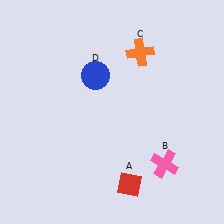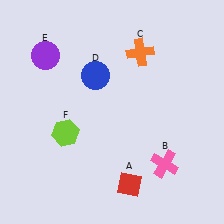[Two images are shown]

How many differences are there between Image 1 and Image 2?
There are 2 differences between the two images.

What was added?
A purple circle (E), a lime hexagon (F) were added in Image 2.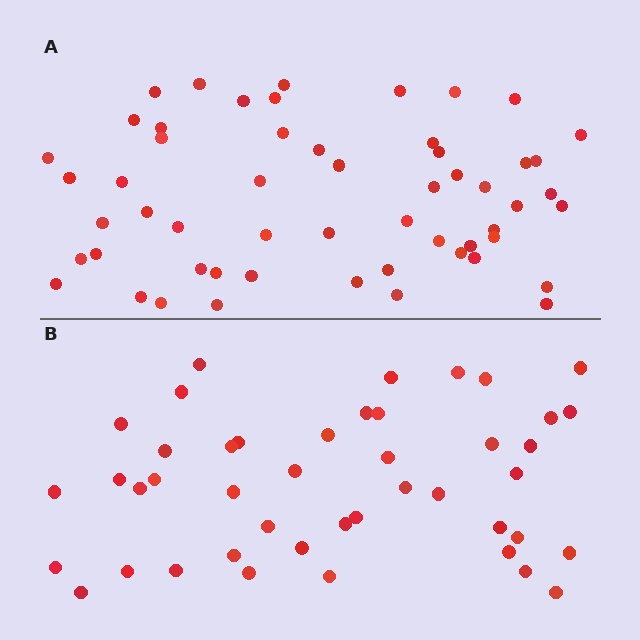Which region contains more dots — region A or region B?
Region A (the top region) has more dots.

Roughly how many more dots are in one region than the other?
Region A has roughly 12 or so more dots than region B.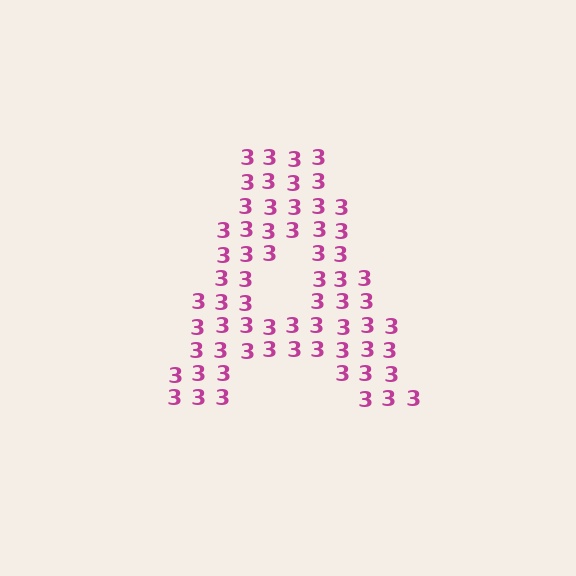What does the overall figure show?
The overall figure shows the letter A.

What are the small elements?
The small elements are digit 3's.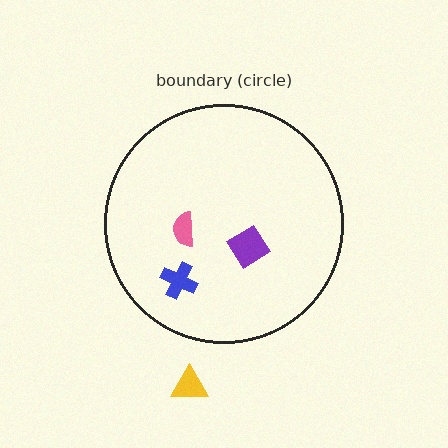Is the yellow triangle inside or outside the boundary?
Outside.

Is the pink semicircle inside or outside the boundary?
Inside.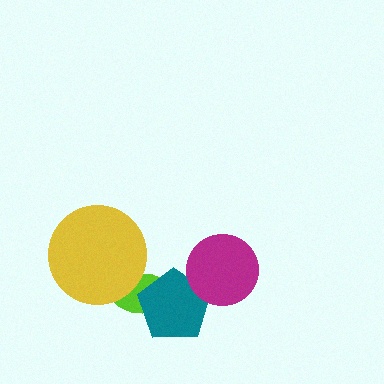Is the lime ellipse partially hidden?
Yes, it is partially covered by another shape.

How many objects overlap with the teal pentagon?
2 objects overlap with the teal pentagon.